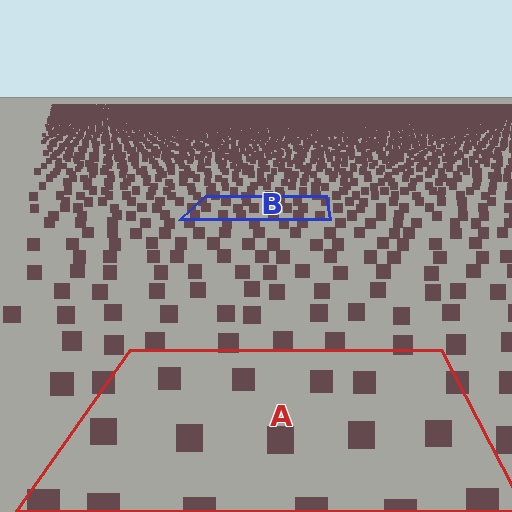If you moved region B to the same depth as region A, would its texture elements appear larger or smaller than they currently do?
They would appear larger. At a closer depth, the same texture elements are projected at a bigger on-screen size.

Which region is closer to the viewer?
Region A is closer. The texture elements there are larger and more spread out.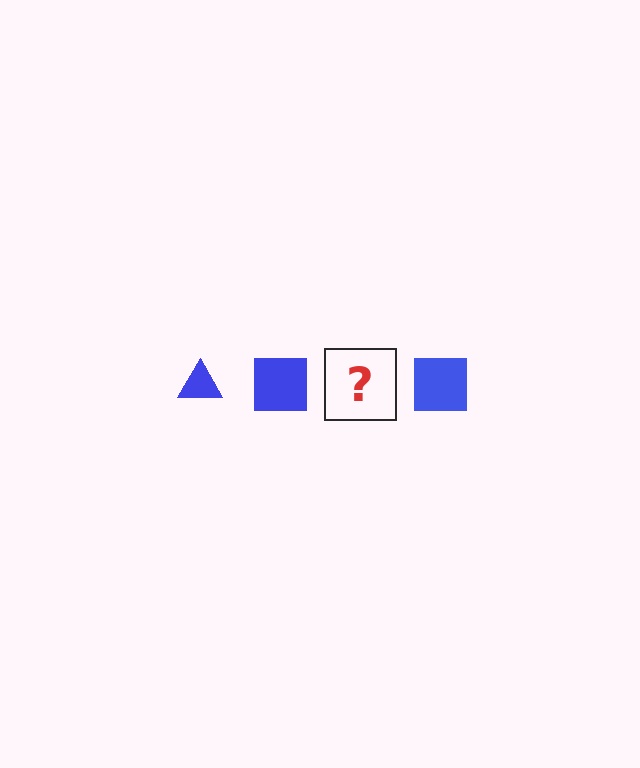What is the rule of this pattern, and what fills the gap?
The rule is that the pattern cycles through triangle, square shapes in blue. The gap should be filled with a blue triangle.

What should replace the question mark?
The question mark should be replaced with a blue triangle.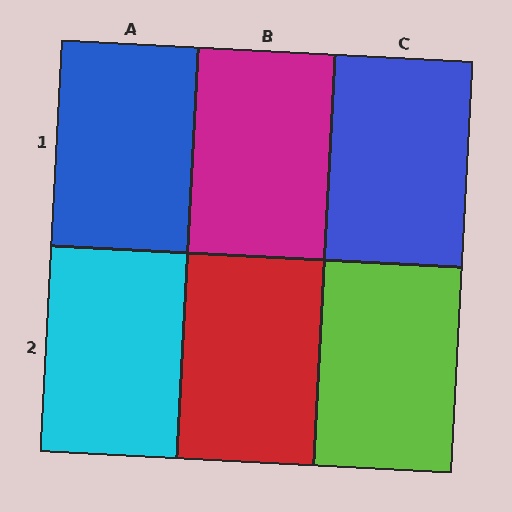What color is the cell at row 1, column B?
Magenta.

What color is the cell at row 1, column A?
Blue.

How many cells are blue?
2 cells are blue.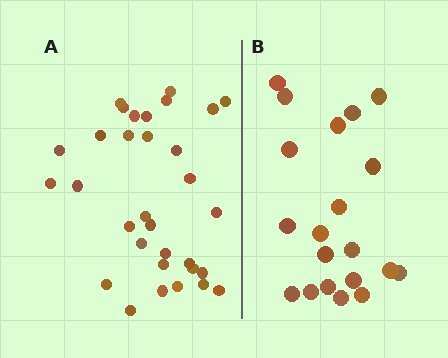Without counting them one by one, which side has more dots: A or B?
Region A (the left region) has more dots.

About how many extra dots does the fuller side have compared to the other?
Region A has roughly 12 or so more dots than region B.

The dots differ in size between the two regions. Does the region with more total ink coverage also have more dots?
No. Region B has more total ink coverage because its dots are larger, but region A actually contains more individual dots. Total area can be misleading — the number of items is what matters here.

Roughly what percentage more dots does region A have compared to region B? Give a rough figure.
About 60% more.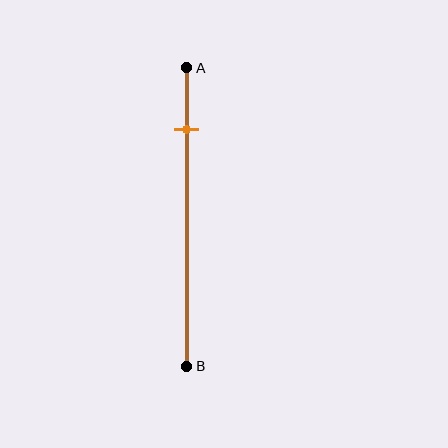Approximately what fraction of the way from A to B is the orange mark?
The orange mark is approximately 20% of the way from A to B.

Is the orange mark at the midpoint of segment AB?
No, the mark is at about 20% from A, not at the 50% midpoint.